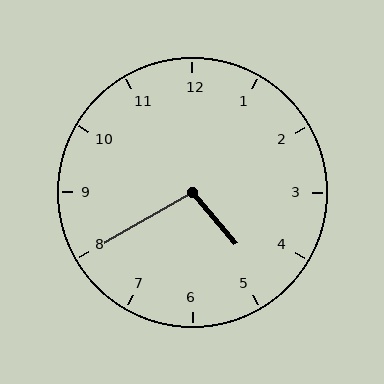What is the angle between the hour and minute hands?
Approximately 100 degrees.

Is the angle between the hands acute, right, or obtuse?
It is obtuse.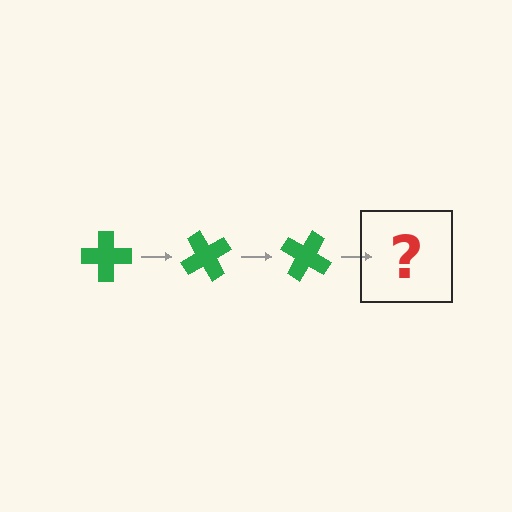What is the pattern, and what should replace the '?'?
The pattern is that the cross rotates 60 degrees each step. The '?' should be a green cross rotated 180 degrees.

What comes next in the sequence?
The next element should be a green cross rotated 180 degrees.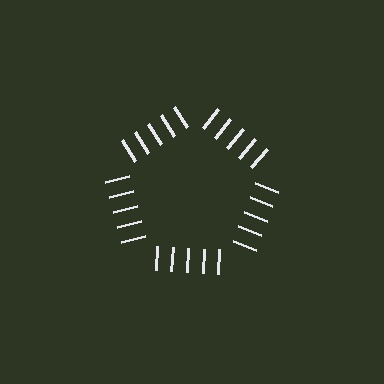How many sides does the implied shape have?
5 sides — the line-ends trace a pentagon.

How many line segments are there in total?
25 — 5 along each of the 5 edges.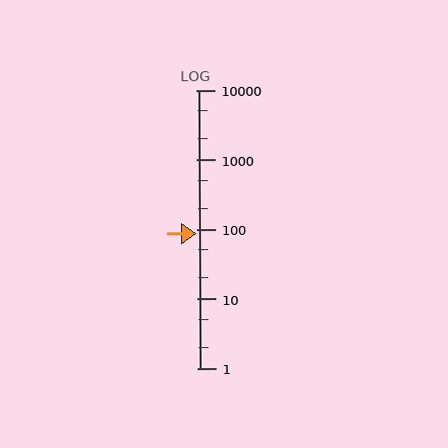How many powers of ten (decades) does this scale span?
The scale spans 4 decades, from 1 to 10000.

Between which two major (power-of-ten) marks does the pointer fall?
The pointer is between 10 and 100.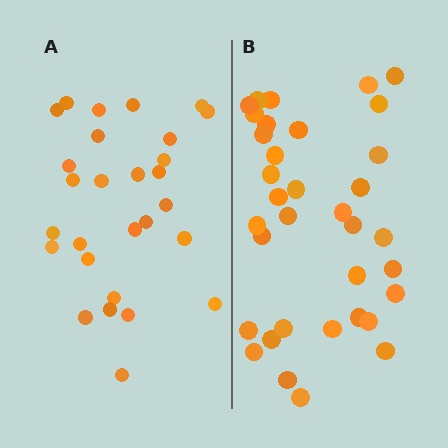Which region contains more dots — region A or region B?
Region B (the right region) has more dots.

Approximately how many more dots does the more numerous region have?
Region B has roughly 8 or so more dots than region A.